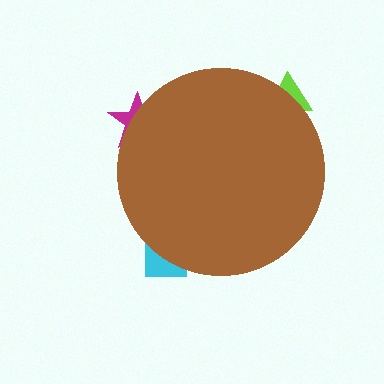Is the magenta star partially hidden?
Yes, the magenta star is partially hidden behind the brown circle.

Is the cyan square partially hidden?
Yes, the cyan square is partially hidden behind the brown circle.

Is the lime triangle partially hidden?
Yes, the lime triangle is partially hidden behind the brown circle.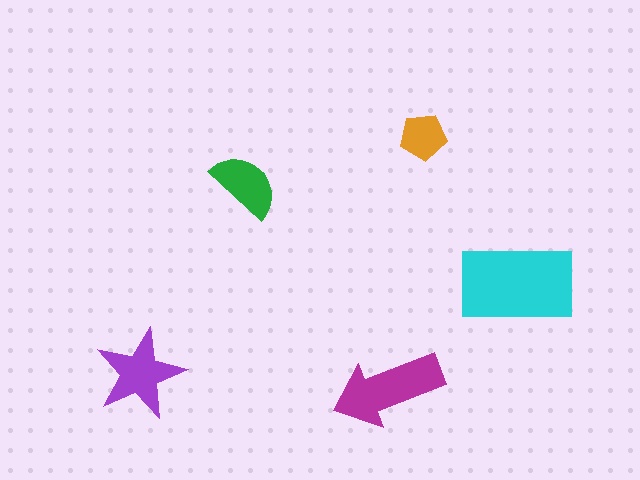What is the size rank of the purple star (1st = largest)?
3rd.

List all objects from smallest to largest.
The orange pentagon, the green semicircle, the purple star, the magenta arrow, the cyan rectangle.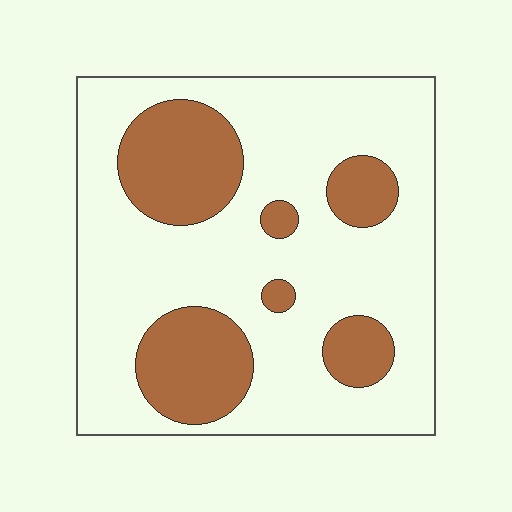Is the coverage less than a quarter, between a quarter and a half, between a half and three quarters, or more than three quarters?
Between a quarter and a half.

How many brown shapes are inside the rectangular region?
6.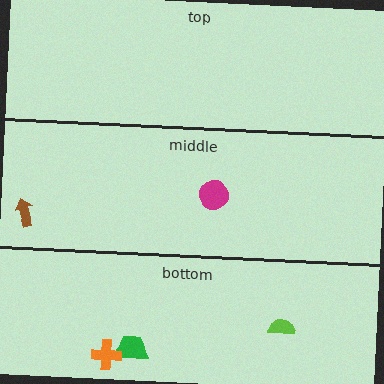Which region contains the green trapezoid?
The bottom region.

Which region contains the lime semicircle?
The bottom region.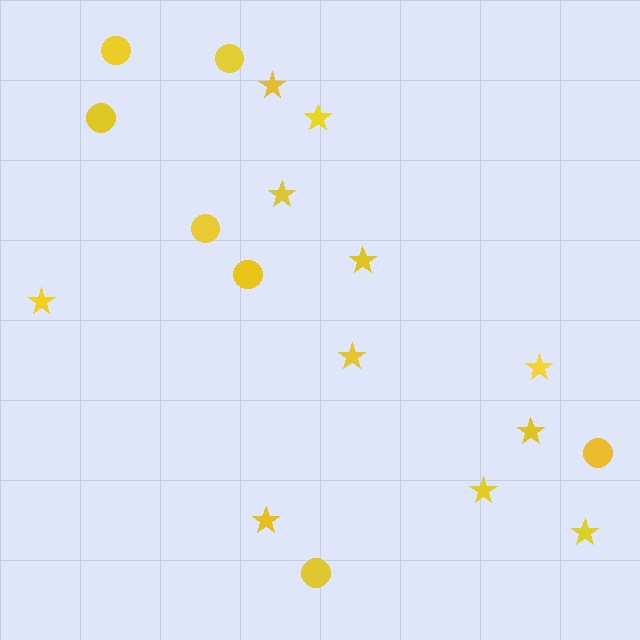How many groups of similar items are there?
There are 2 groups: one group of stars (11) and one group of circles (7).